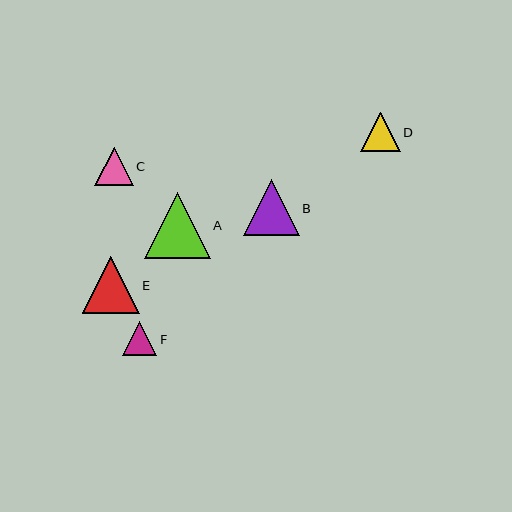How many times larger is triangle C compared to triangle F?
Triangle C is approximately 1.1 times the size of triangle F.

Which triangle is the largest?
Triangle A is the largest with a size of approximately 66 pixels.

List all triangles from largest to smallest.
From largest to smallest: A, E, B, D, C, F.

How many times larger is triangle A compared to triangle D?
Triangle A is approximately 1.7 times the size of triangle D.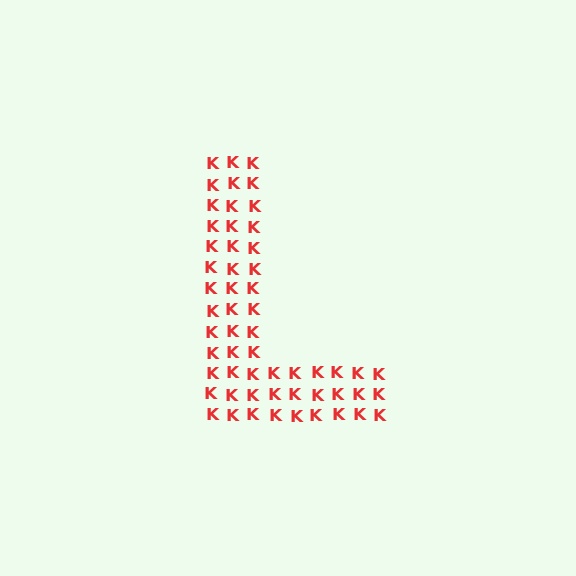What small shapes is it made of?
It is made of small letter K's.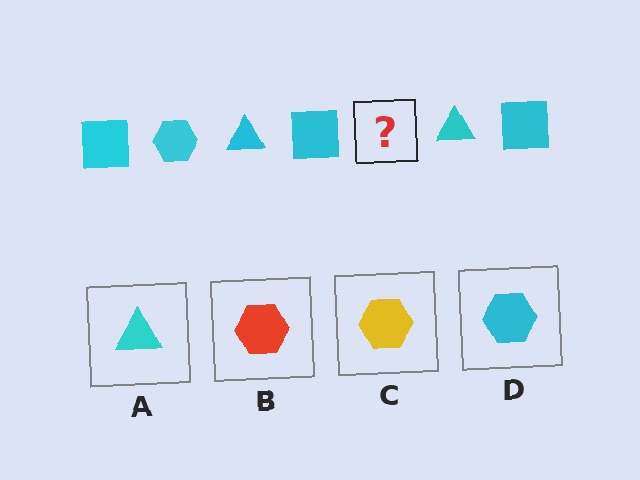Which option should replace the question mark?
Option D.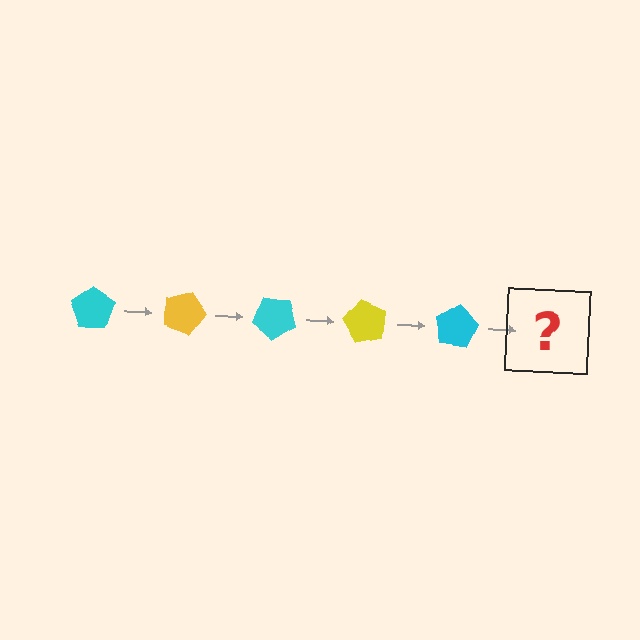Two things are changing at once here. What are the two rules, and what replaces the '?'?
The two rules are that it rotates 20 degrees each step and the color cycles through cyan and yellow. The '?' should be a yellow pentagon, rotated 100 degrees from the start.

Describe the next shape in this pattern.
It should be a yellow pentagon, rotated 100 degrees from the start.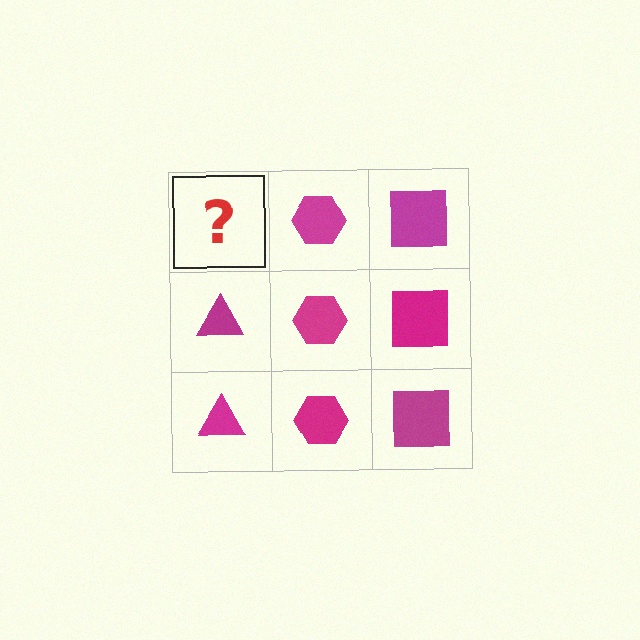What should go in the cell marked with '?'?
The missing cell should contain a magenta triangle.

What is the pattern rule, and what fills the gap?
The rule is that each column has a consistent shape. The gap should be filled with a magenta triangle.